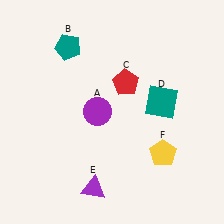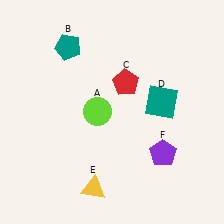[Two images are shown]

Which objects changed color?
A changed from purple to lime. E changed from purple to yellow. F changed from yellow to purple.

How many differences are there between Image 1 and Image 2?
There are 3 differences between the two images.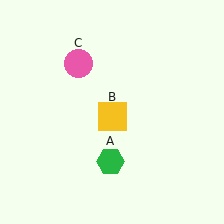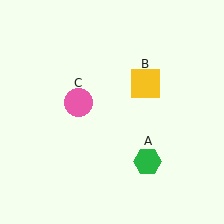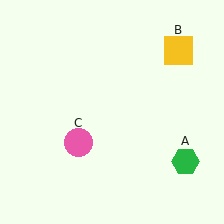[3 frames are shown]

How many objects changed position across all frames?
3 objects changed position: green hexagon (object A), yellow square (object B), pink circle (object C).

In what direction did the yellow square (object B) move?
The yellow square (object B) moved up and to the right.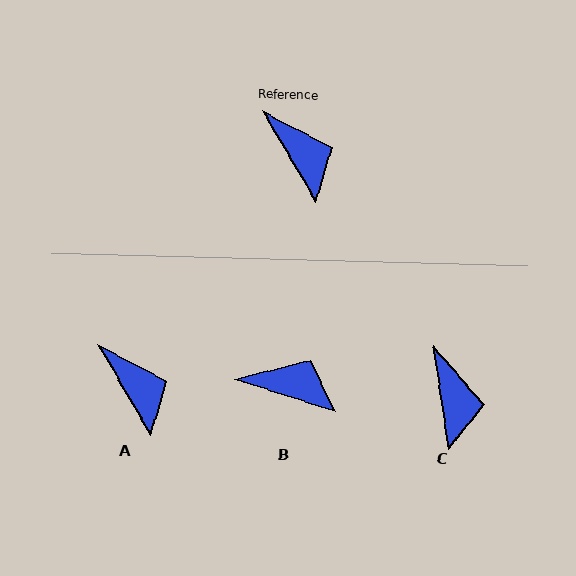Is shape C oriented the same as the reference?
No, it is off by about 22 degrees.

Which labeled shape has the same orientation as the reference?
A.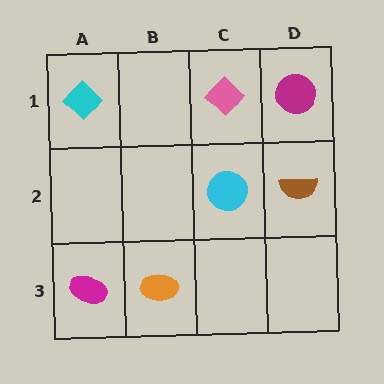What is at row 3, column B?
An orange ellipse.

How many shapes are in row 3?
2 shapes.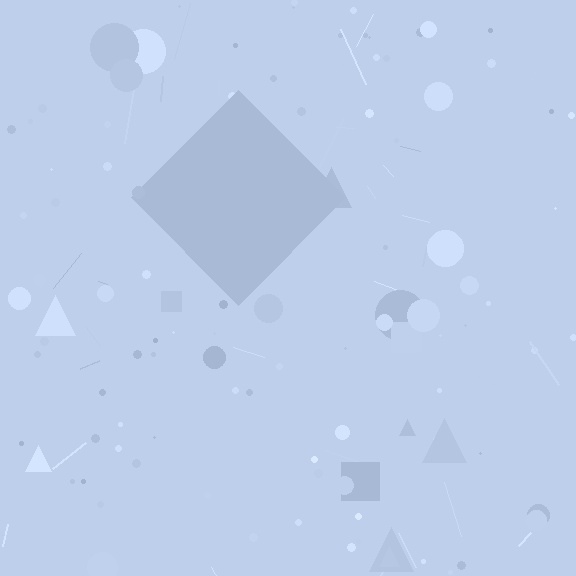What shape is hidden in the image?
A diamond is hidden in the image.